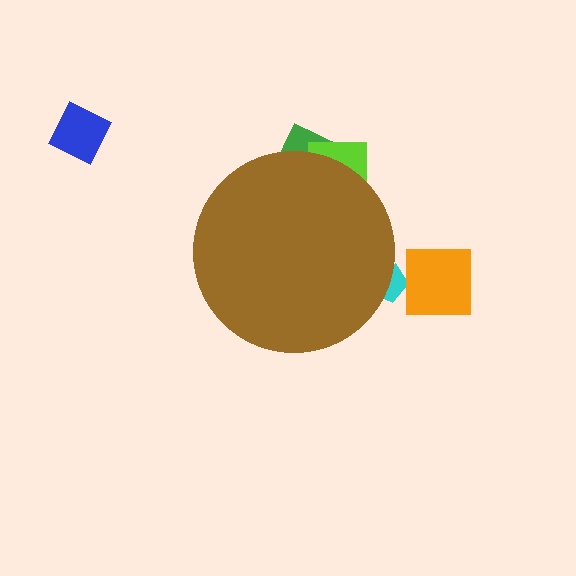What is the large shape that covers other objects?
A brown circle.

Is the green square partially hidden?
Yes, the green square is partially hidden behind the brown circle.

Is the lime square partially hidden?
Yes, the lime square is partially hidden behind the brown circle.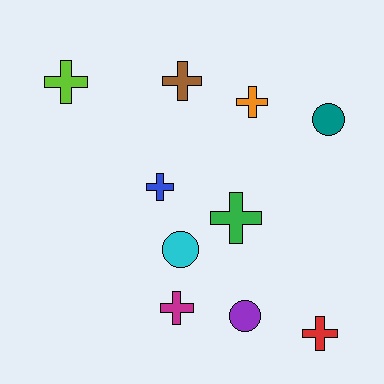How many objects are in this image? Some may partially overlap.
There are 10 objects.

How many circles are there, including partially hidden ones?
There are 3 circles.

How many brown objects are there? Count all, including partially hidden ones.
There is 1 brown object.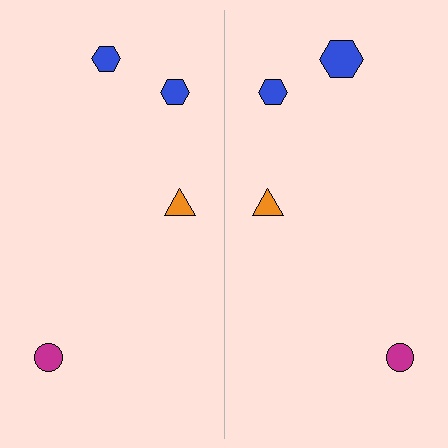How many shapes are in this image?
There are 8 shapes in this image.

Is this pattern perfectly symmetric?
No, the pattern is not perfectly symmetric. The blue hexagon on the right side has a different size than its mirror counterpart.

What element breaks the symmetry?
The blue hexagon on the right side has a different size than its mirror counterpart.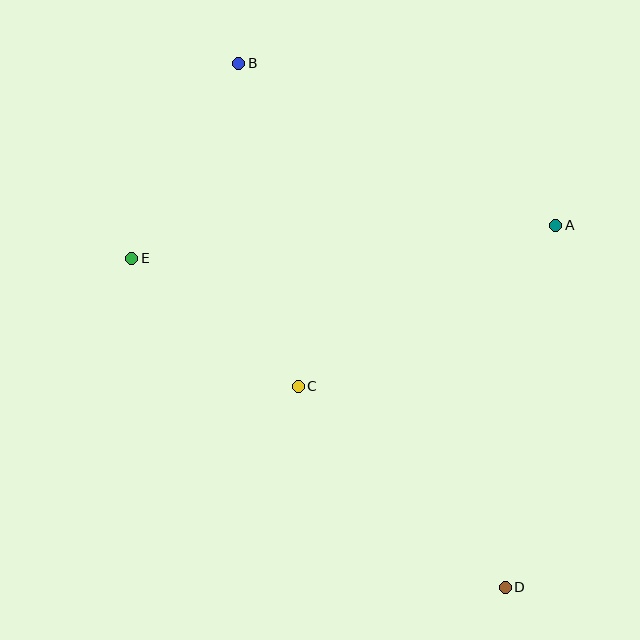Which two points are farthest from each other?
Points B and D are farthest from each other.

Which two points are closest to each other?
Points C and E are closest to each other.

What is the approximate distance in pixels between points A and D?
The distance between A and D is approximately 365 pixels.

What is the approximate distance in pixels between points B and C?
The distance between B and C is approximately 328 pixels.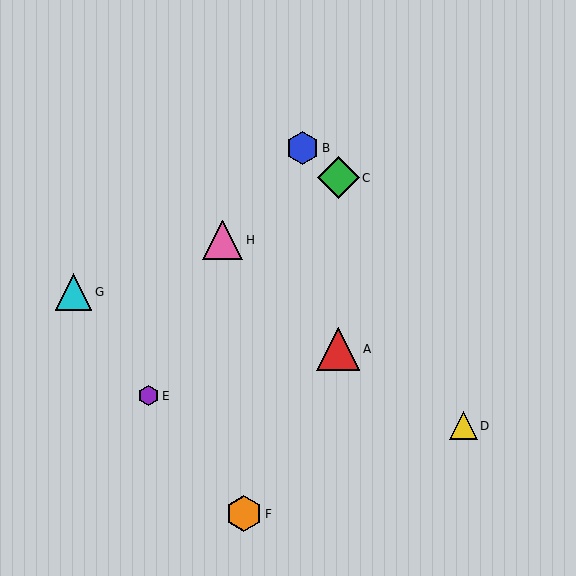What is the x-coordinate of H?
Object H is at x≈223.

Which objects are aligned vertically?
Objects A, C are aligned vertically.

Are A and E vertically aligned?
No, A is at x≈338 and E is at x≈148.